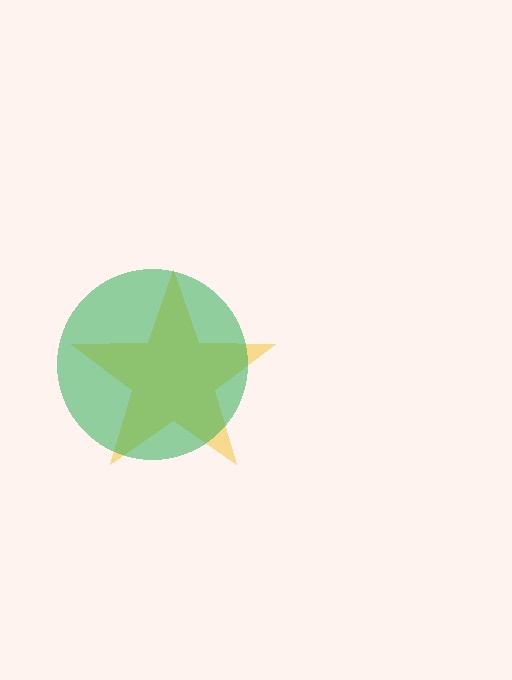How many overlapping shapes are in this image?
There are 2 overlapping shapes in the image.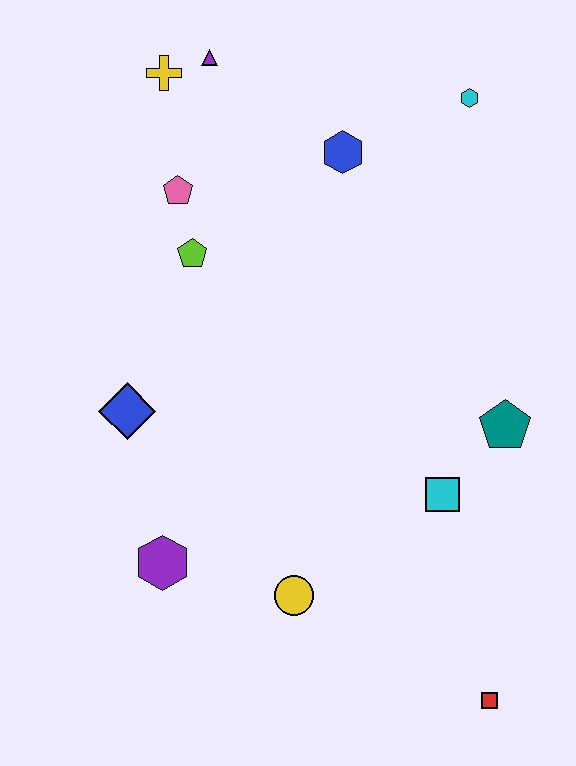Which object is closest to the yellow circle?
The purple hexagon is closest to the yellow circle.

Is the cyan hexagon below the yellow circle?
No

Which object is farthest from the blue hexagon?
The red square is farthest from the blue hexagon.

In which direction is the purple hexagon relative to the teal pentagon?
The purple hexagon is to the left of the teal pentagon.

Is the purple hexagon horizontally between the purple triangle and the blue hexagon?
No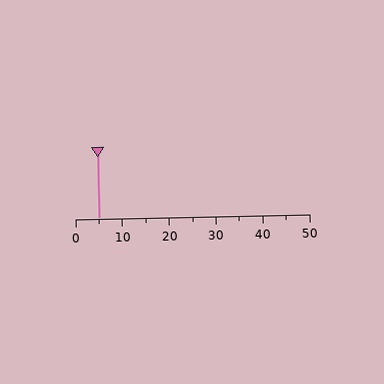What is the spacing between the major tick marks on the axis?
The major ticks are spaced 10 apart.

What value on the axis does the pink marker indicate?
The marker indicates approximately 5.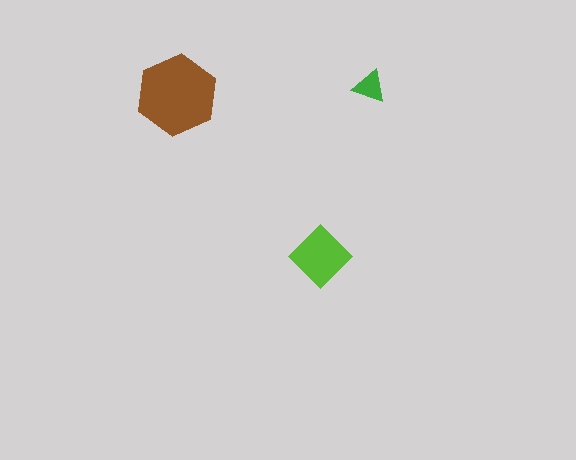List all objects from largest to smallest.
The brown hexagon, the lime diamond, the green triangle.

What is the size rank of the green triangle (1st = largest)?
3rd.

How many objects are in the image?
There are 3 objects in the image.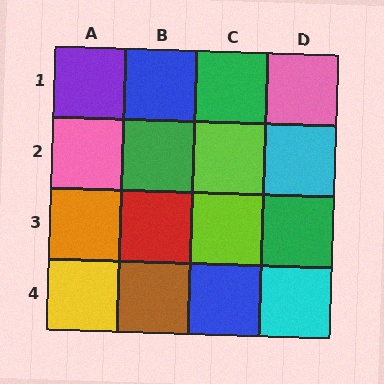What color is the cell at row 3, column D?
Green.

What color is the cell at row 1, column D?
Pink.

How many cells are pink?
2 cells are pink.